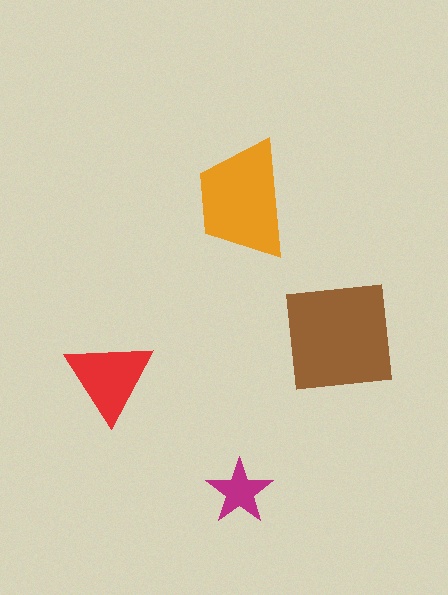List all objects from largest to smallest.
The brown square, the orange trapezoid, the red triangle, the magenta star.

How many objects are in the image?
There are 4 objects in the image.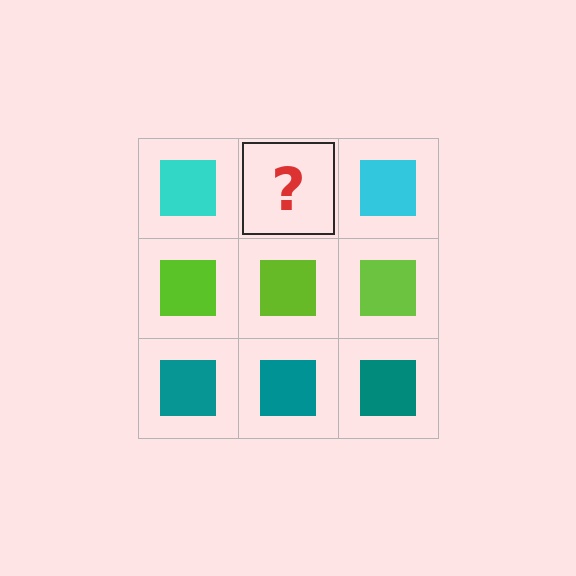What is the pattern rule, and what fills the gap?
The rule is that each row has a consistent color. The gap should be filled with a cyan square.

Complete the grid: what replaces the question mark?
The question mark should be replaced with a cyan square.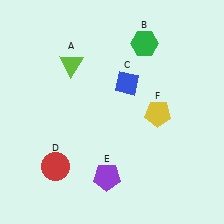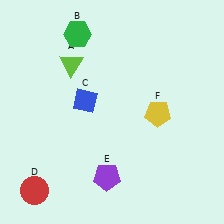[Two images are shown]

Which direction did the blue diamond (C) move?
The blue diamond (C) moved left.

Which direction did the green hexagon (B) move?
The green hexagon (B) moved left.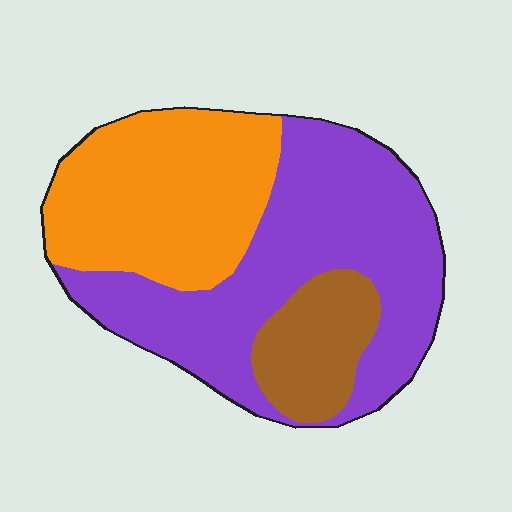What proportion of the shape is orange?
Orange takes up about one third (1/3) of the shape.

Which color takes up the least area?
Brown, at roughly 15%.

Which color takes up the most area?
Purple, at roughly 50%.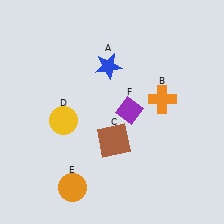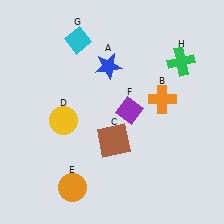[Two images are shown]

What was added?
A cyan diamond (G), a green cross (H) were added in Image 2.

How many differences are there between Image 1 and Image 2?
There are 2 differences between the two images.